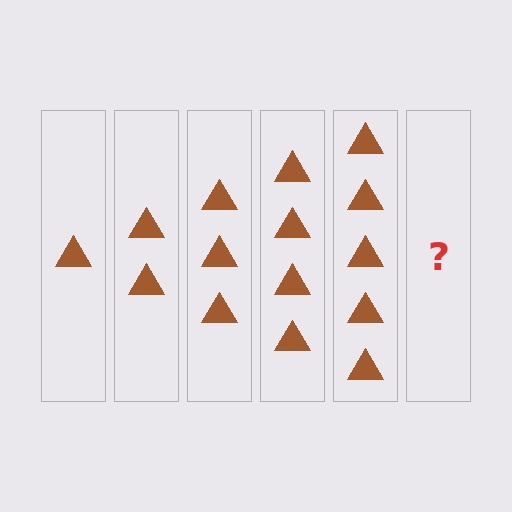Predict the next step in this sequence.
The next step is 6 triangles.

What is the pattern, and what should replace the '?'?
The pattern is that each step adds one more triangle. The '?' should be 6 triangles.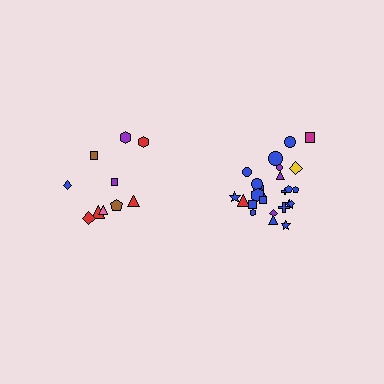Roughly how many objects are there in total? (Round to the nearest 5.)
Roughly 35 objects in total.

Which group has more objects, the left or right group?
The right group.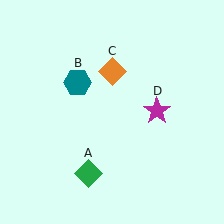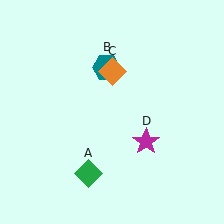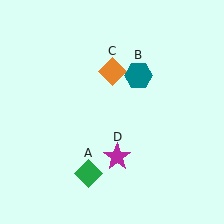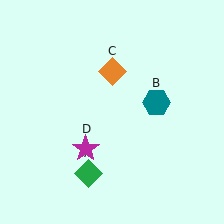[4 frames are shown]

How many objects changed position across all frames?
2 objects changed position: teal hexagon (object B), magenta star (object D).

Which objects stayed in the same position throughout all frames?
Green diamond (object A) and orange diamond (object C) remained stationary.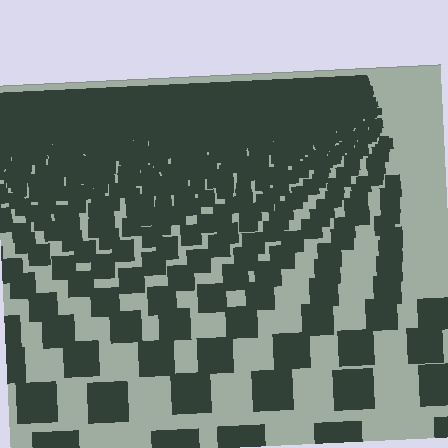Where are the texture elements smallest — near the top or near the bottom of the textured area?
Near the top.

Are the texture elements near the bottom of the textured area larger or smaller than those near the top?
Larger. Near the bottom, elements are closer to the viewer and appear at a bigger on-screen size.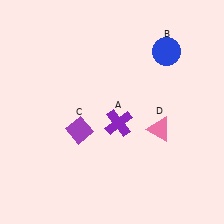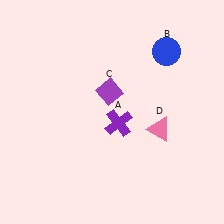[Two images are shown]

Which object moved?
The purple diamond (C) moved up.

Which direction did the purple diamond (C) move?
The purple diamond (C) moved up.